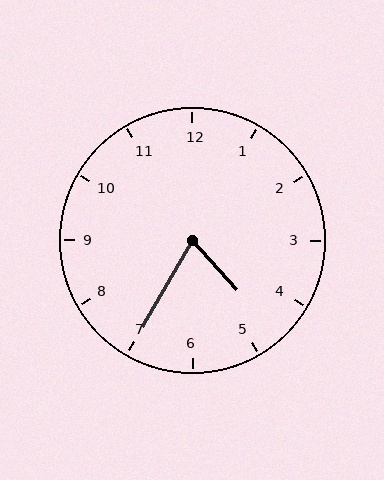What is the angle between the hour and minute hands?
Approximately 72 degrees.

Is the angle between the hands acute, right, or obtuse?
It is acute.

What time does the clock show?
4:35.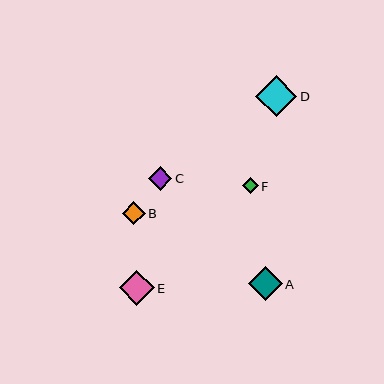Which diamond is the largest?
Diamond D is the largest with a size of approximately 41 pixels.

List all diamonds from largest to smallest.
From largest to smallest: D, E, A, C, B, F.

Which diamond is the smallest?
Diamond F is the smallest with a size of approximately 16 pixels.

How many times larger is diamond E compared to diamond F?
Diamond E is approximately 2.2 times the size of diamond F.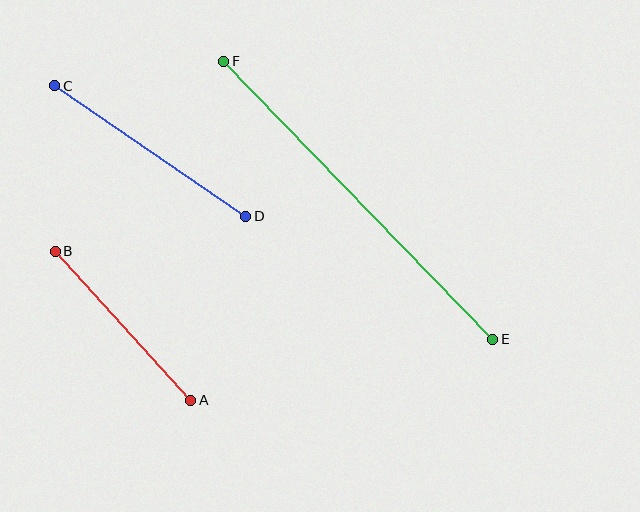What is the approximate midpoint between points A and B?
The midpoint is at approximately (123, 326) pixels.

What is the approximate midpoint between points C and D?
The midpoint is at approximately (150, 151) pixels.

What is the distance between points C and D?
The distance is approximately 231 pixels.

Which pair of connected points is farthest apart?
Points E and F are farthest apart.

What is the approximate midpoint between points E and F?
The midpoint is at approximately (358, 200) pixels.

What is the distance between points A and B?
The distance is approximately 201 pixels.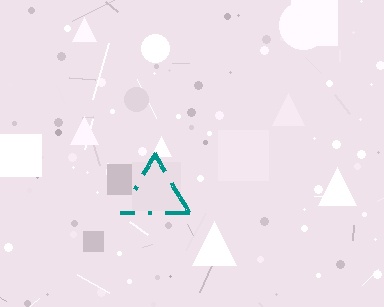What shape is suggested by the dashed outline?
The dashed outline suggests a triangle.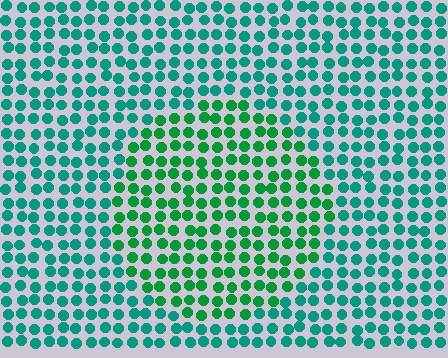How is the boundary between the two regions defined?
The boundary is defined purely by a slight shift in hue (about 32 degrees). Spacing, size, and orientation are identical on both sides.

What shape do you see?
I see a circle.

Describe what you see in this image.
The image is filled with small teal elements in a uniform arrangement. A circle-shaped region is visible where the elements are tinted to a slightly different hue, forming a subtle color boundary.